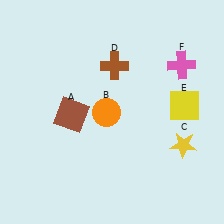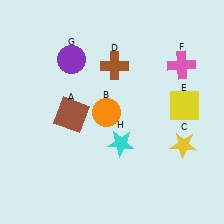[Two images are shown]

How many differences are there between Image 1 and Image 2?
There are 2 differences between the two images.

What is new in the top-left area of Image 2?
A purple circle (G) was added in the top-left area of Image 2.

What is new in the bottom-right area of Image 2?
A cyan star (H) was added in the bottom-right area of Image 2.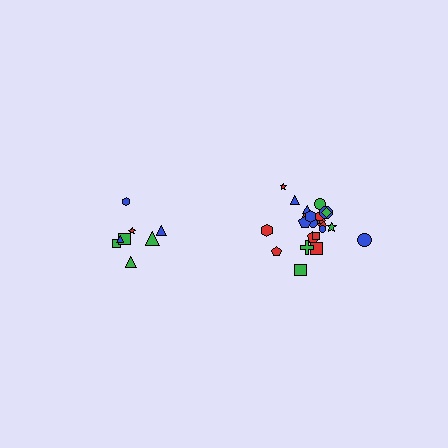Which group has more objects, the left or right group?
The right group.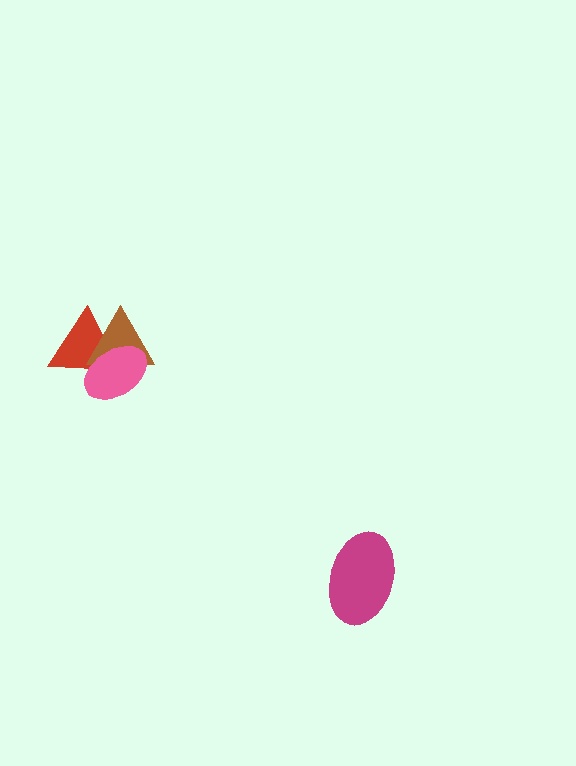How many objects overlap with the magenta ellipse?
0 objects overlap with the magenta ellipse.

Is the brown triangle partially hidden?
Yes, it is partially covered by another shape.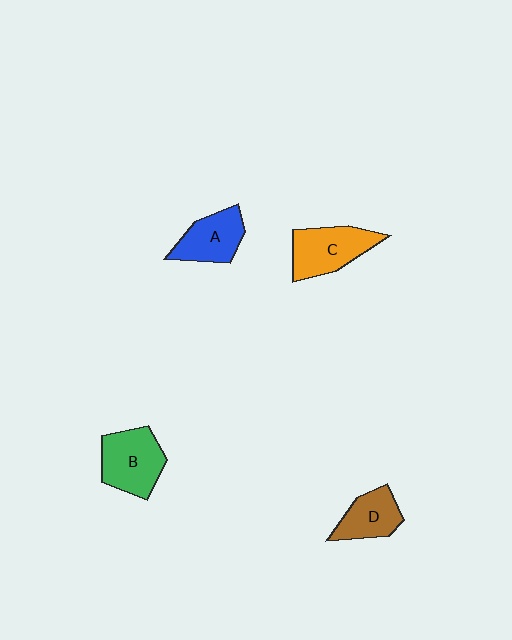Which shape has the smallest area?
Shape D (brown).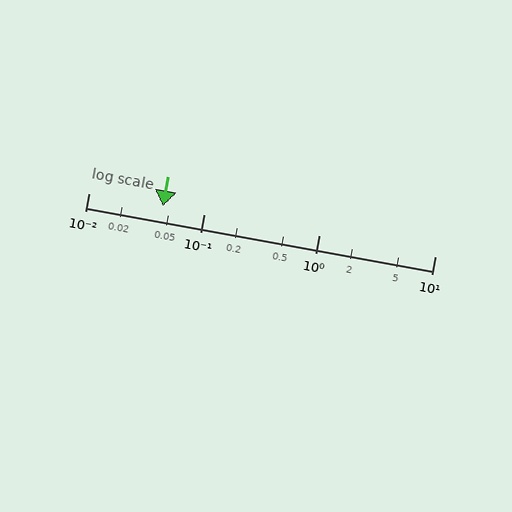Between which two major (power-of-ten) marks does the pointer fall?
The pointer is between 0.01 and 0.1.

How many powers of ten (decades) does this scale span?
The scale spans 3 decades, from 0.01 to 10.